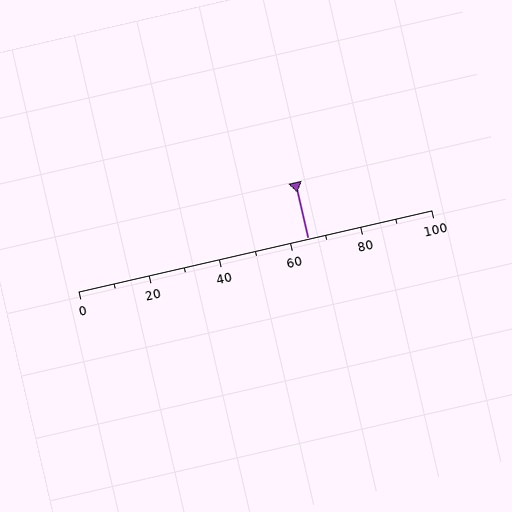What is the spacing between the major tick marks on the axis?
The major ticks are spaced 20 apart.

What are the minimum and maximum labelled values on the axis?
The axis runs from 0 to 100.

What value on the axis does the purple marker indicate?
The marker indicates approximately 65.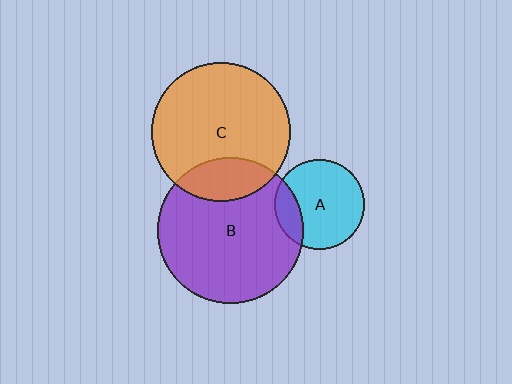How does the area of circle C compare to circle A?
Approximately 2.4 times.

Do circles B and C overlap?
Yes.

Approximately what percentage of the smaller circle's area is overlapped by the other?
Approximately 20%.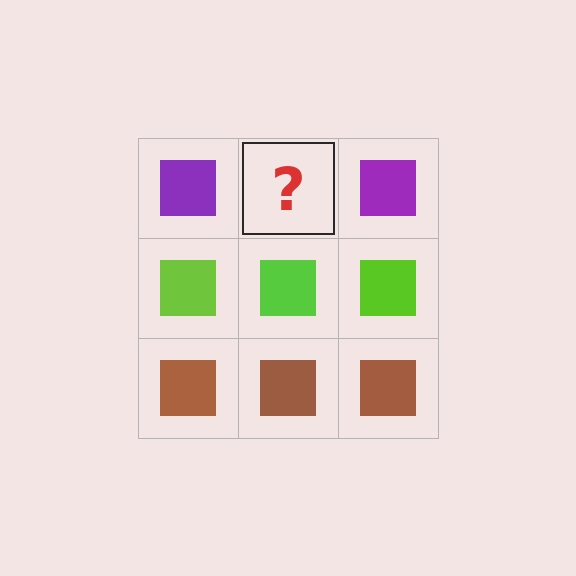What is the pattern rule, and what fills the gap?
The rule is that each row has a consistent color. The gap should be filled with a purple square.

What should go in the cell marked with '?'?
The missing cell should contain a purple square.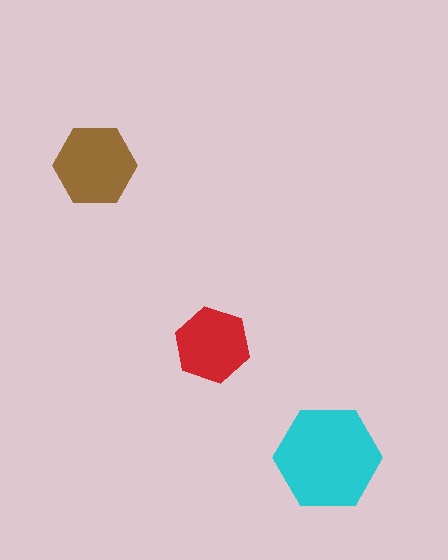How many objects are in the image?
There are 3 objects in the image.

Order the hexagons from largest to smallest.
the cyan one, the brown one, the red one.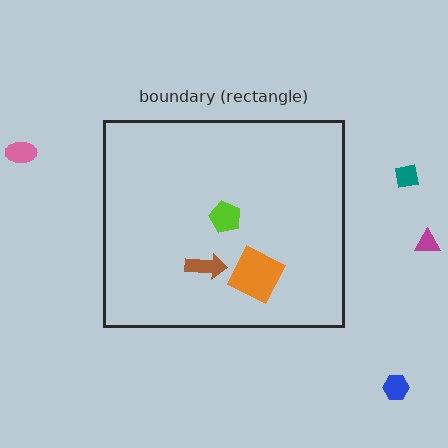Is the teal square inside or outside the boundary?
Outside.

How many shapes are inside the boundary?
3 inside, 4 outside.